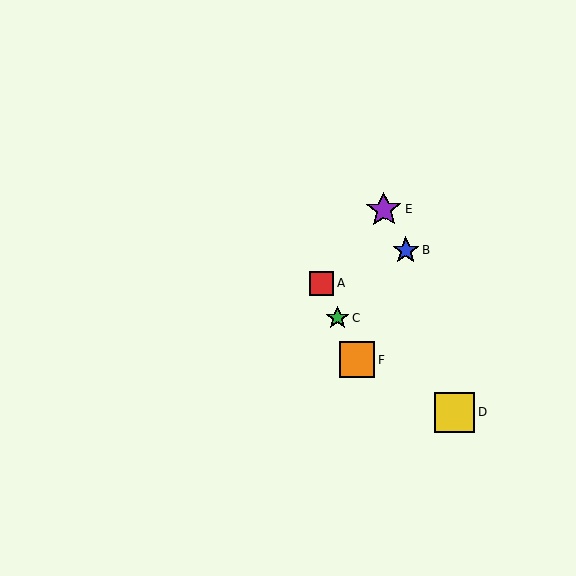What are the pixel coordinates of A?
Object A is at (322, 283).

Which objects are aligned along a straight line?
Objects A, C, F are aligned along a straight line.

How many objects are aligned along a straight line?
3 objects (A, C, F) are aligned along a straight line.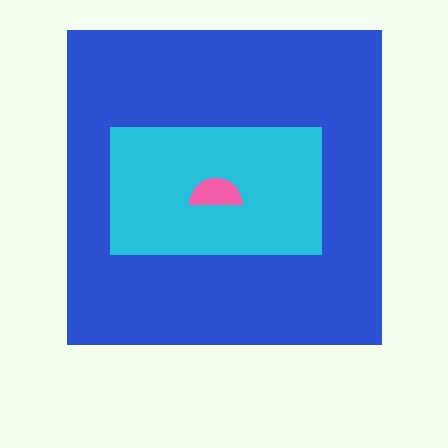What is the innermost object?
The pink semicircle.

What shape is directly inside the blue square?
The cyan rectangle.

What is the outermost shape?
The blue square.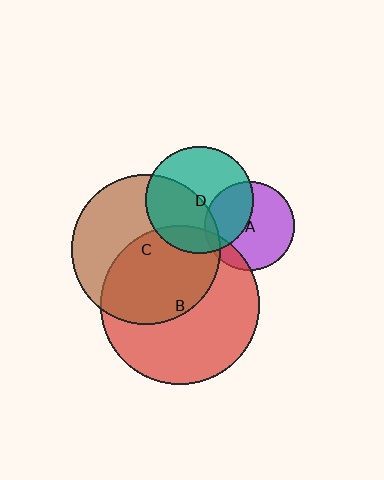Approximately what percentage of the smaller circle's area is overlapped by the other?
Approximately 10%.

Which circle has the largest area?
Circle B (red).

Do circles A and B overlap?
Yes.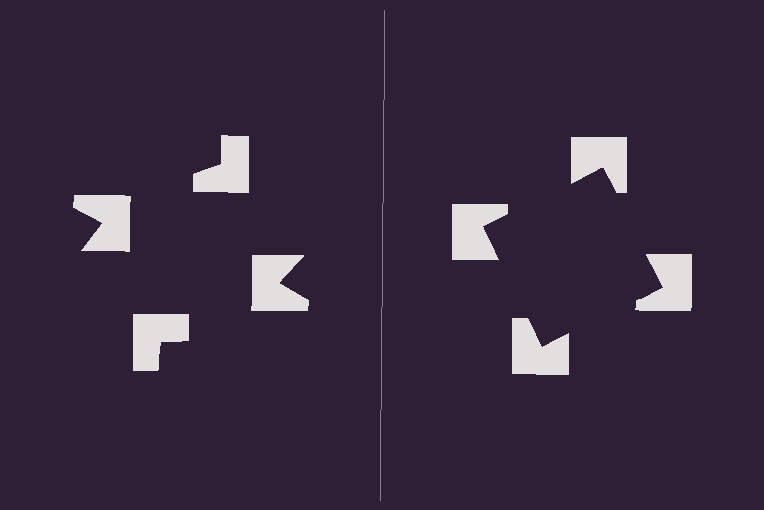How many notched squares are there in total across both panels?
8 — 4 on each side.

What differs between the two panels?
The notched squares are positioned identically on both sides; only the wedge orientations differ. On the right they align to a square; on the left they are misaligned.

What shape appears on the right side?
An illusory square.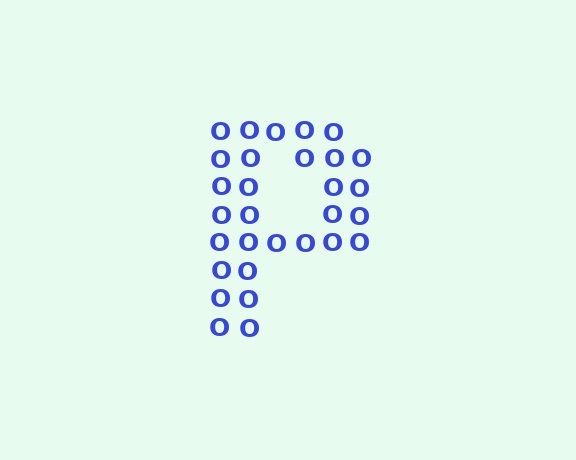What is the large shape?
The large shape is the letter P.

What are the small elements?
The small elements are letter O's.